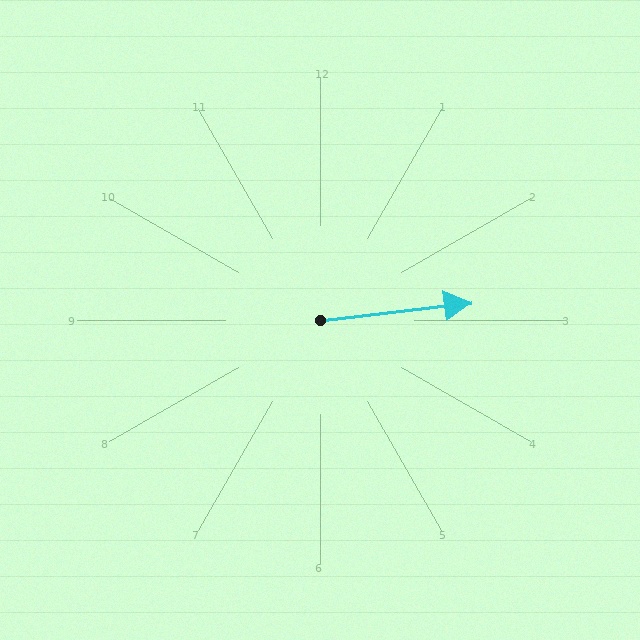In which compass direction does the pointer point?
East.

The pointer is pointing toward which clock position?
Roughly 3 o'clock.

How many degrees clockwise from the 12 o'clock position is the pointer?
Approximately 83 degrees.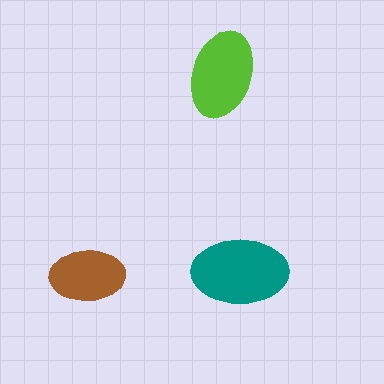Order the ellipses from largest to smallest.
the teal one, the lime one, the brown one.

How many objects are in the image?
There are 3 objects in the image.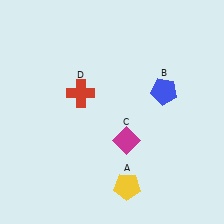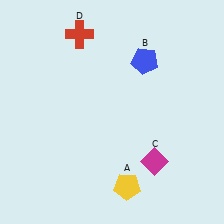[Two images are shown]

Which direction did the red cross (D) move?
The red cross (D) moved up.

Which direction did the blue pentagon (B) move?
The blue pentagon (B) moved up.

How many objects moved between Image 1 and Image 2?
3 objects moved between the two images.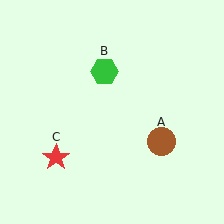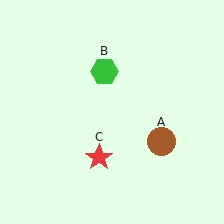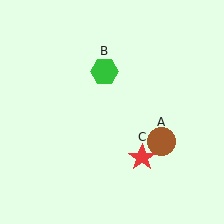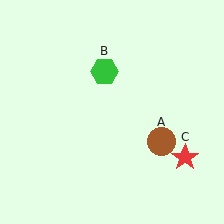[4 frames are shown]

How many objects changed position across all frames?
1 object changed position: red star (object C).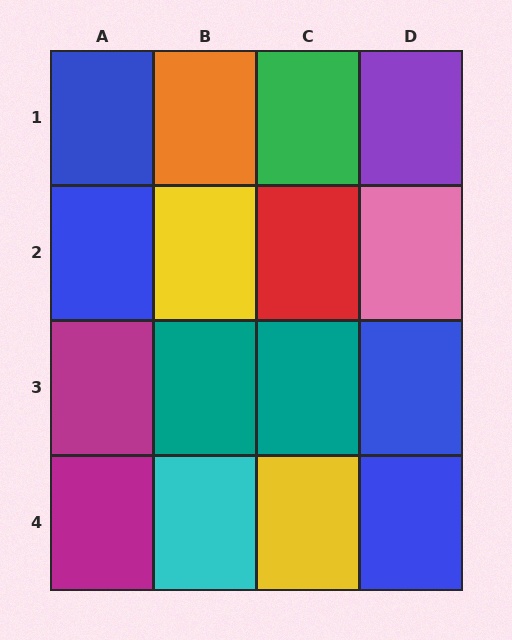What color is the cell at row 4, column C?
Yellow.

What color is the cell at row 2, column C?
Red.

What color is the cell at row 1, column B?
Orange.